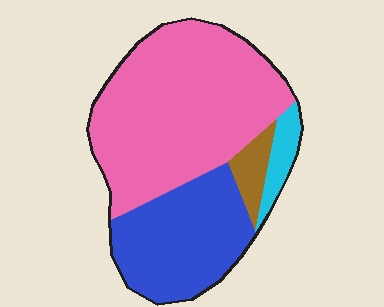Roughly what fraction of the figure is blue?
Blue covers around 30% of the figure.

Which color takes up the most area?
Pink, at roughly 60%.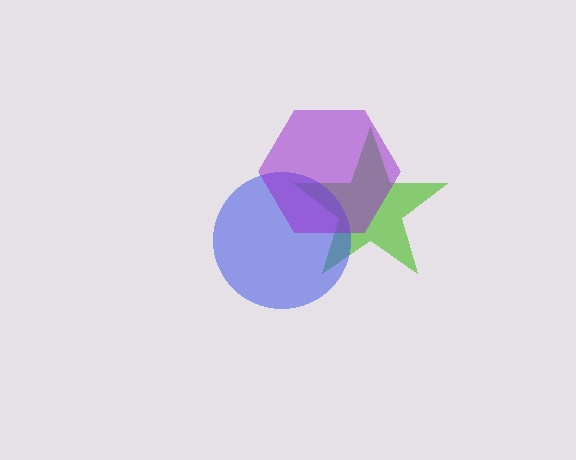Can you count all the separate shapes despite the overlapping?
Yes, there are 3 separate shapes.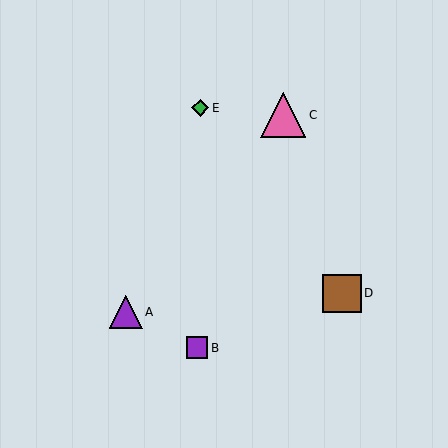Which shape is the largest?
The pink triangle (labeled C) is the largest.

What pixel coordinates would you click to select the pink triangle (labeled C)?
Click at (283, 115) to select the pink triangle C.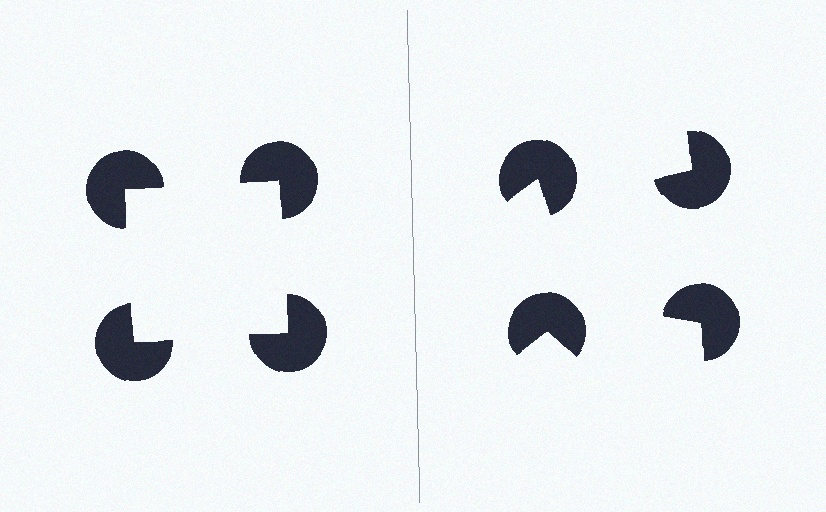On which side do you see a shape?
An illusory square appears on the left side. On the right side the wedge cuts are rotated, so no coherent shape forms.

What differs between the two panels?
The pac-man discs are positioned identically on both sides; only the wedge orientations differ. On the left they align to a square; on the right they are misaligned.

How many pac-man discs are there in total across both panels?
8 — 4 on each side.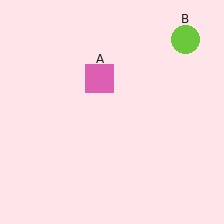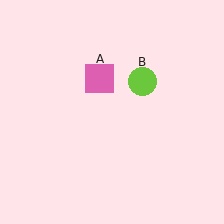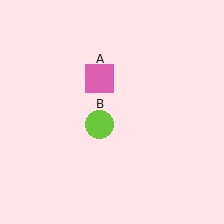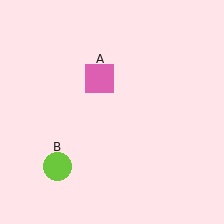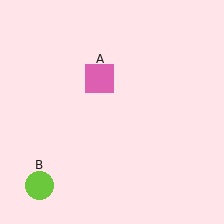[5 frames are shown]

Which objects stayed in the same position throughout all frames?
Pink square (object A) remained stationary.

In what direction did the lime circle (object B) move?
The lime circle (object B) moved down and to the left.